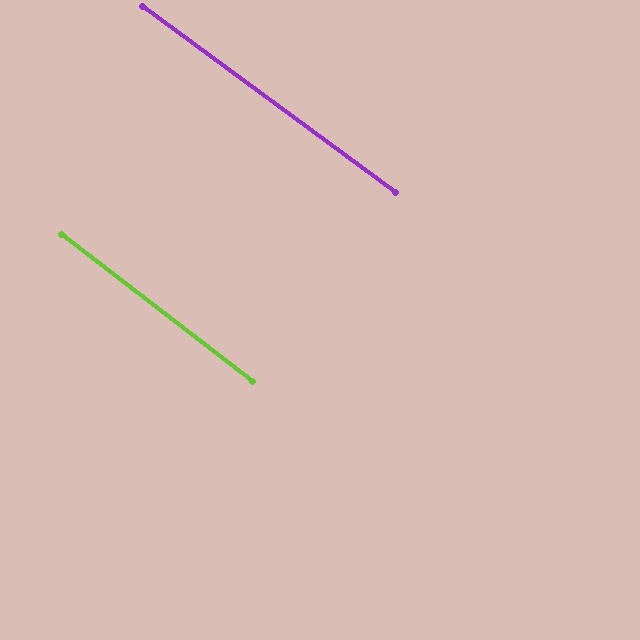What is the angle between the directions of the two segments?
Approximately 1 degree.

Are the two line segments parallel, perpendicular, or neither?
Parallel — their directions differ by only 1.5°.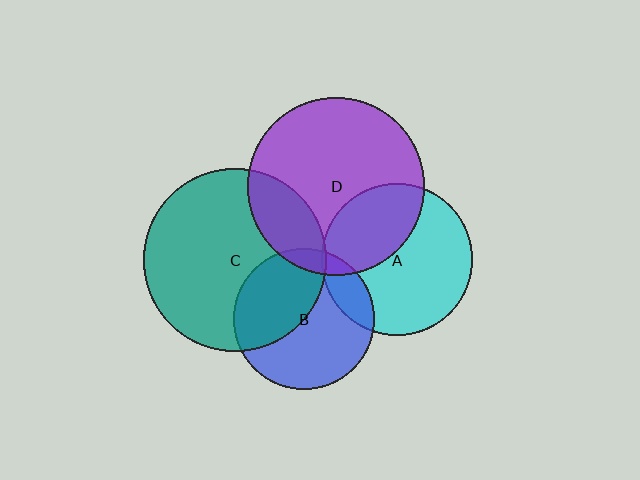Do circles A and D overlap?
Yes.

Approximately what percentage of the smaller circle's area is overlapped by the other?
Approximately 35%.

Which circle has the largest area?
Circle C (teal).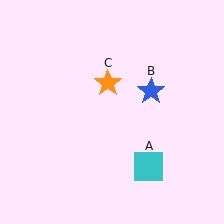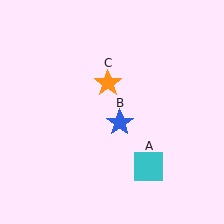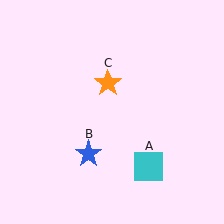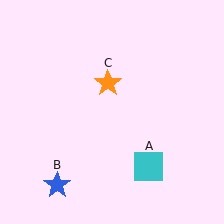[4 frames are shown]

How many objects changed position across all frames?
1 object changed position: blue star (object B).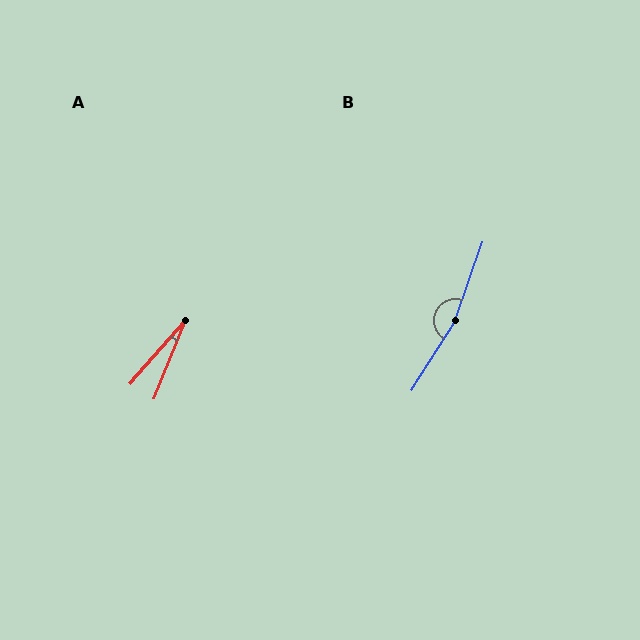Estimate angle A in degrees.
Approximately 20 degrees.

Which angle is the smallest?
A, at approximately 20 degrees.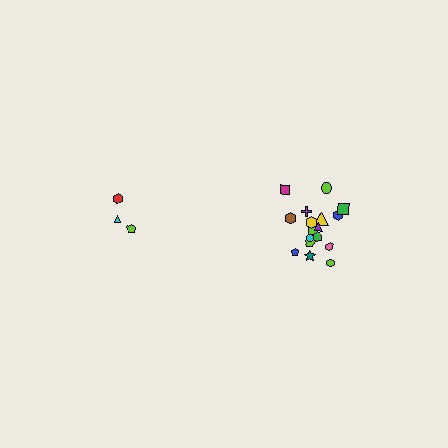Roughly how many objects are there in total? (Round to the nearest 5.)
Roughly 20 objects in total.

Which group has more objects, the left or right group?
The right group.